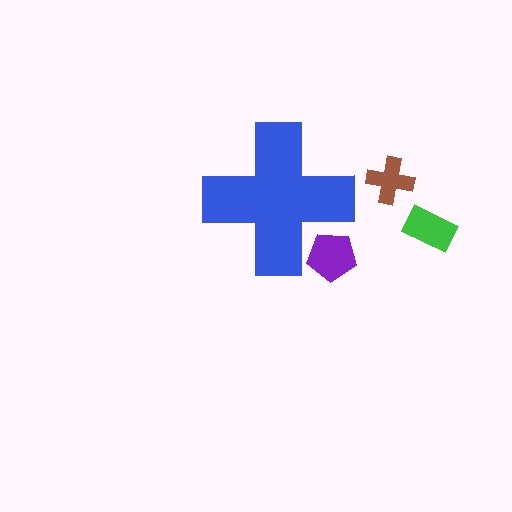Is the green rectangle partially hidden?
No, the green rectangle is fully visible.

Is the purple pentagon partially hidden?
Yes, the purple pentagon is partially hidden behind the blue cross.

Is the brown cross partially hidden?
No, the brown cross is fully visible.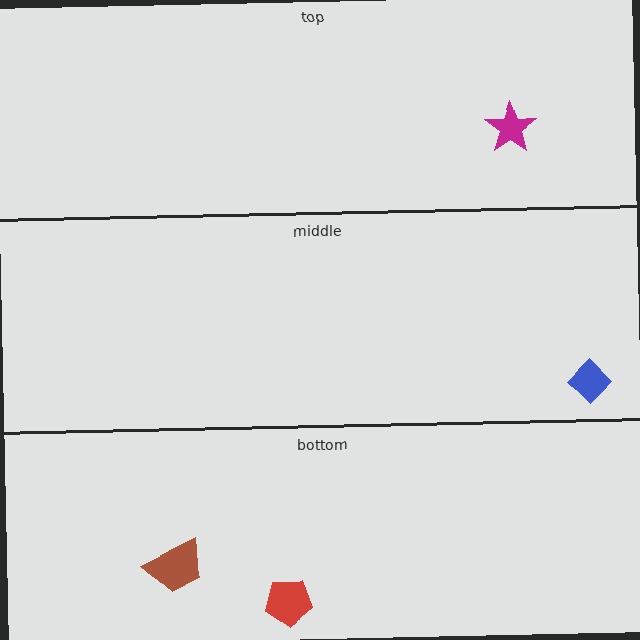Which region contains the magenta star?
The top region.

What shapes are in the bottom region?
The red pentagon, the brown trapezoid.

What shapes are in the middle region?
The blue diamond.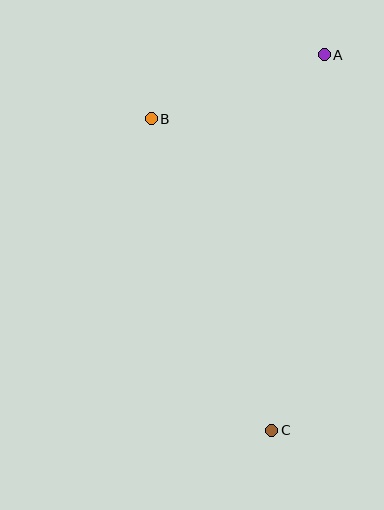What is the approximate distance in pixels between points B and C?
The distance between B and C is approximately 334 pixels.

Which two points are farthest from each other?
Points A and C are farthest from each other.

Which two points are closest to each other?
Points A and B are closest to each other.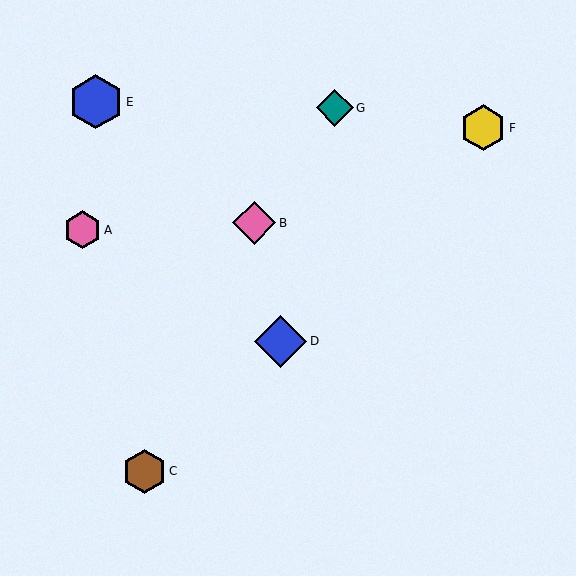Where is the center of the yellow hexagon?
The center of the yellow hexagon is at (483, 128).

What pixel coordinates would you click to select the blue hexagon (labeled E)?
Click at (96, 102) to select the blue hexagon E.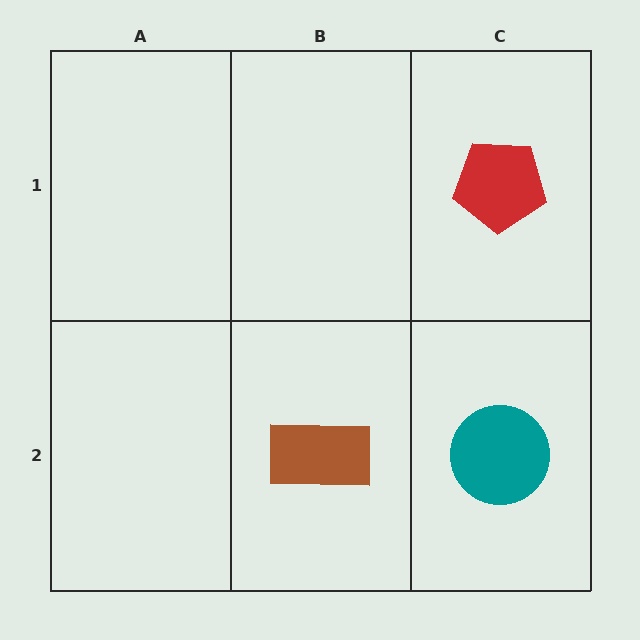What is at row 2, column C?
A teal circle.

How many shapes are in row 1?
1 shape.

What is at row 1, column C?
A red pentagon.